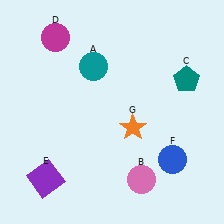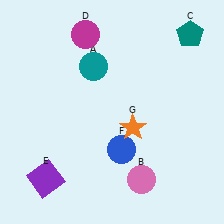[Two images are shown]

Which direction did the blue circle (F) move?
The blue circle (F) moved left.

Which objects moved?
The objects that moved are: the teal pentagon (C), the magenta circle (D), the blue circle (F).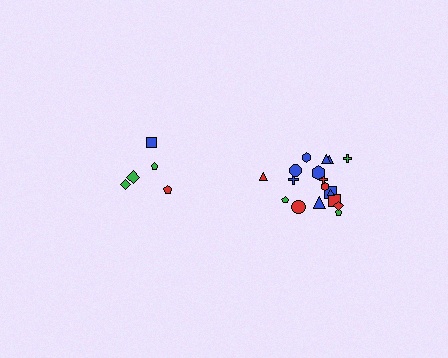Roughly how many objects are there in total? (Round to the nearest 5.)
Roughly 25 objects in total.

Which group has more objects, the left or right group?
The right group.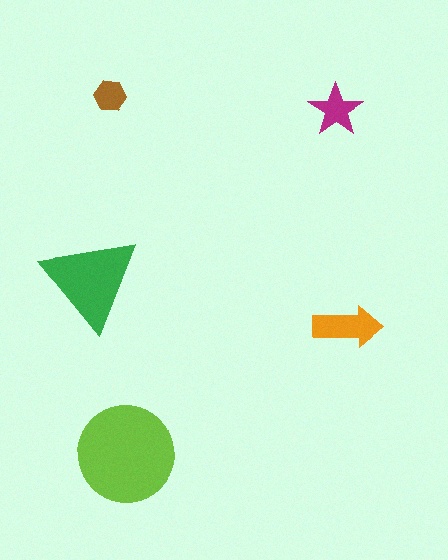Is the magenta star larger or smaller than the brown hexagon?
Larger.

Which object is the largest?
The lime circle.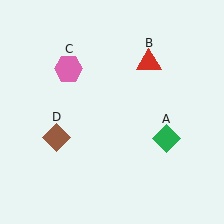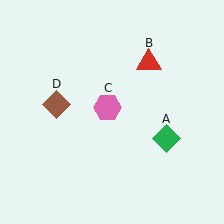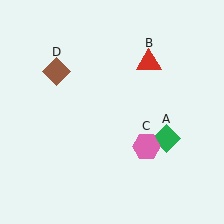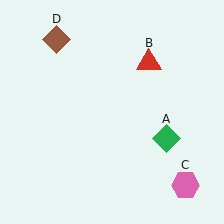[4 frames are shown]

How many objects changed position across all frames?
2 objects changed position: pink hexagon (object C), brown diamond (object D).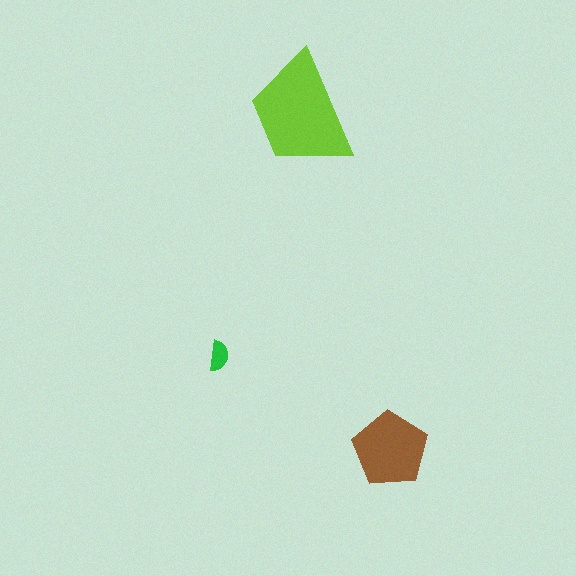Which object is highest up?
The lime trapezoid is topmost.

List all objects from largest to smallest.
The lime trapezoid, the brown pentagon, the green semicircle.